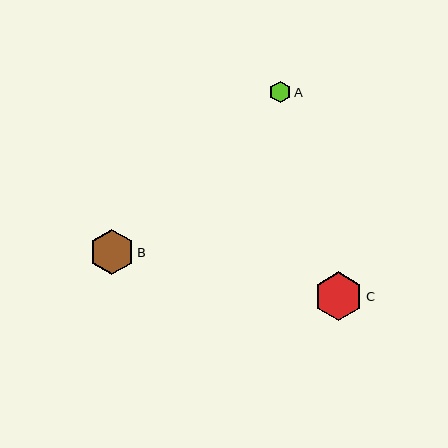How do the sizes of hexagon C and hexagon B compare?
Hexagon C and hexagon B are approximately the same size.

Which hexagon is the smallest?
Hexagon A is the smallest with a size of approximately 21 pixels.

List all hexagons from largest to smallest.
From largest to smallest: C, B, A.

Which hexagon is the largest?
Hexagon C is the largest with a size of approximately 49 pixels.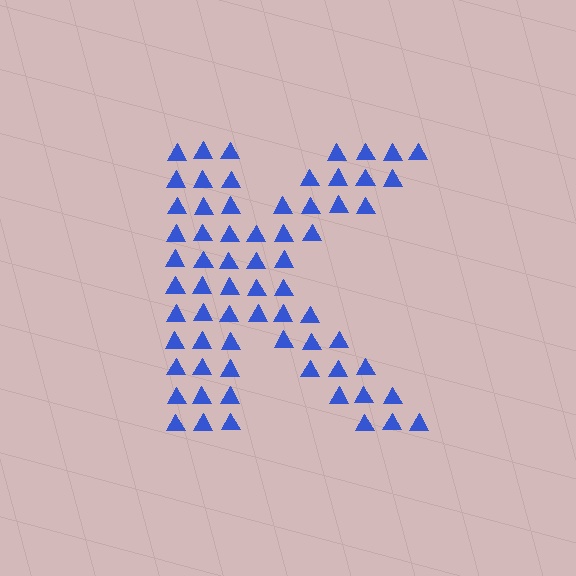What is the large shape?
The large shape is the letter K.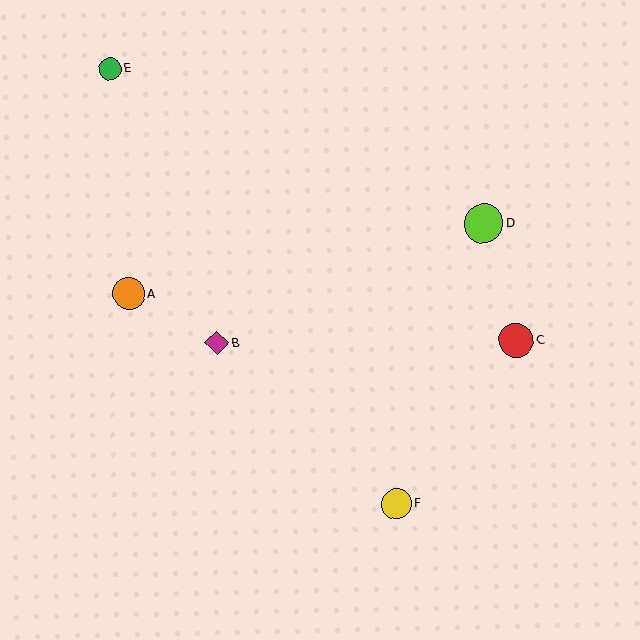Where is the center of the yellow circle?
The center of the yellow circle is at (397, 504).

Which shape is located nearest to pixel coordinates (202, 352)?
The magenta diamond (labeled B) at (217, 343) is nearest to that location.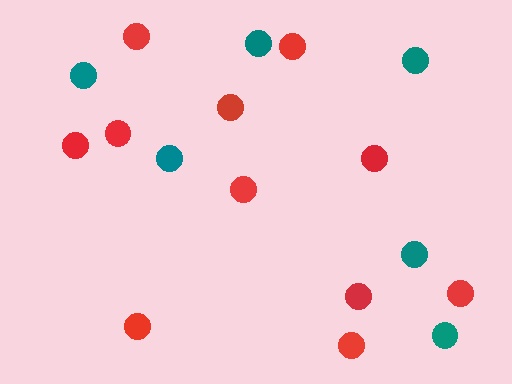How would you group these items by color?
There are 2 groups: one group of red circles (11) and one group of teal circles (6).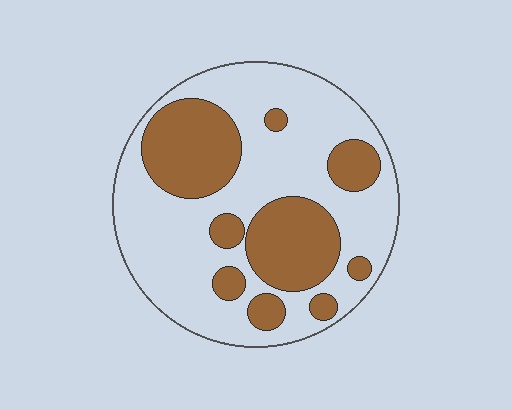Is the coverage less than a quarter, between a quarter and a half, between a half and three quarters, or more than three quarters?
Between a quarter and a half.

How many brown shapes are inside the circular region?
9.